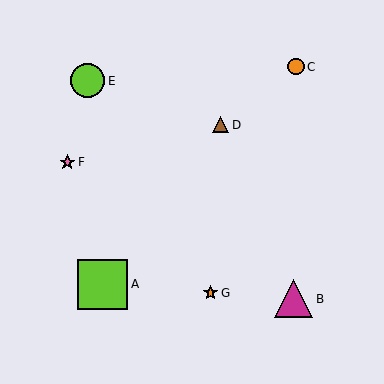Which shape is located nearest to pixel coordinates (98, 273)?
The lime square (labeled A) at (103, 284) is nearest to that location.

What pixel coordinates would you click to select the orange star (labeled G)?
Click at (210, 293) to select the orange star G.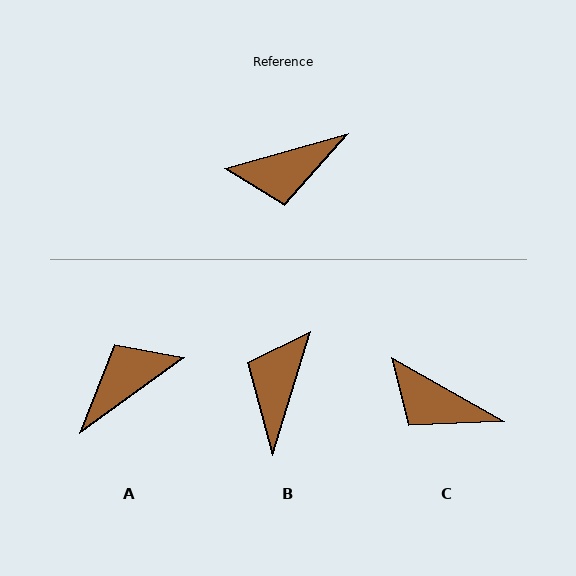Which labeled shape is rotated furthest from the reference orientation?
A, about 159 degrees away.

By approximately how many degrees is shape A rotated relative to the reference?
Approximately 159 degrees clockwise.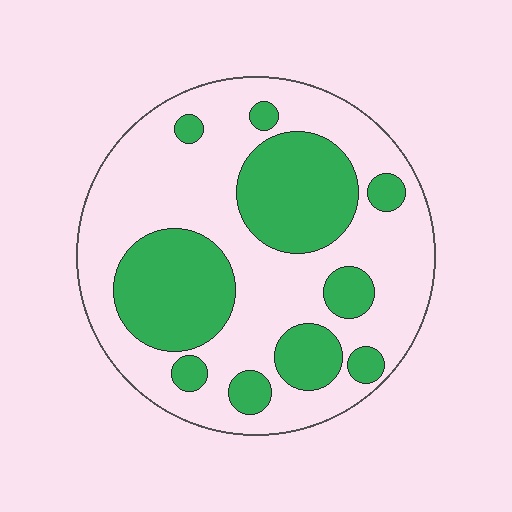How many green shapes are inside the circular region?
10.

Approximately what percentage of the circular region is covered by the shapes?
Approximately 35%.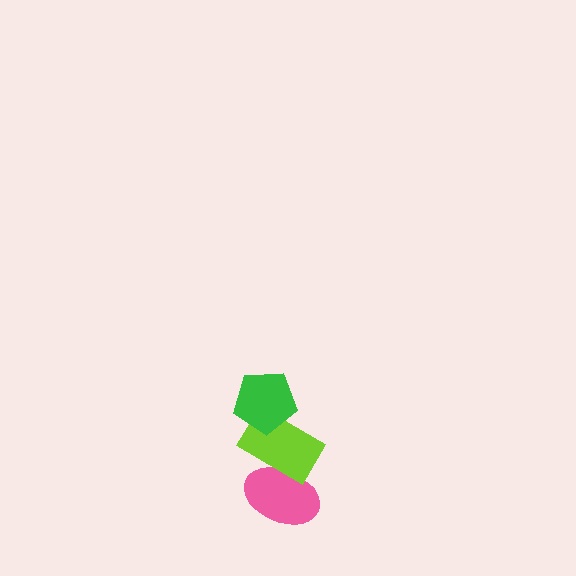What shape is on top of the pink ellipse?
The lime rectangle is on top of the pink ellipse.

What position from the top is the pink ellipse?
The pink ellipse is 3rd from the top.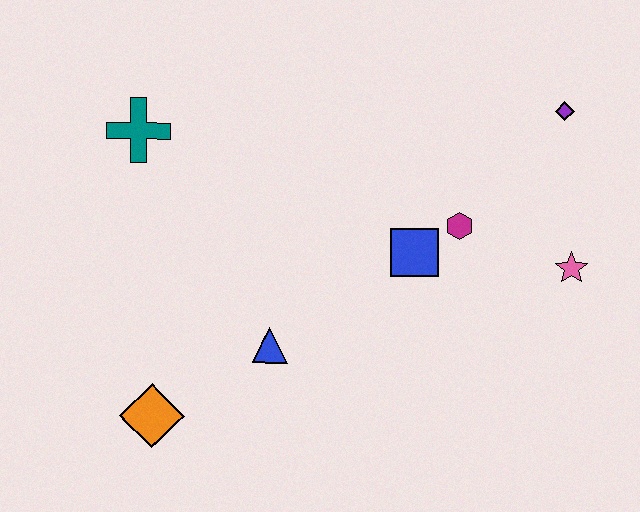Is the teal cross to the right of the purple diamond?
No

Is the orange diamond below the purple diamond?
Yes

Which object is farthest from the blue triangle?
The purple diamond is farthest from the blue triangle.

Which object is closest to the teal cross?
The blue triangle is closest to the teal cross.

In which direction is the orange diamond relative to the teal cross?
The orange diamond is below the teal cross.